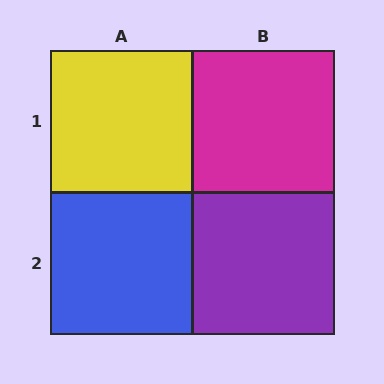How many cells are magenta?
1 cell is magenta.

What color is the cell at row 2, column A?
Blue.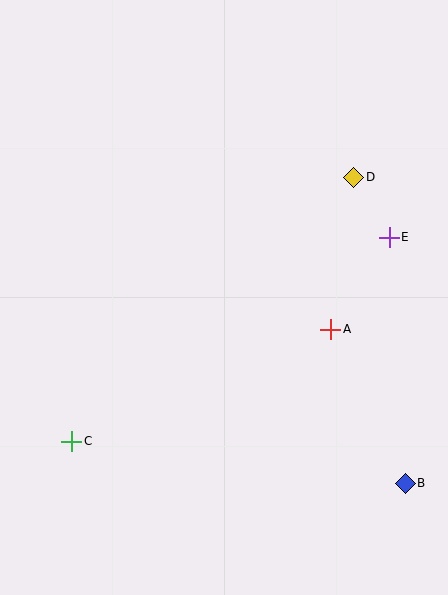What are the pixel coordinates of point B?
Point B is at (405, 483).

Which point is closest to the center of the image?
Point A at (331, 329) is closest to the center.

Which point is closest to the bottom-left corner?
Point C is closest to the bottom-left corner.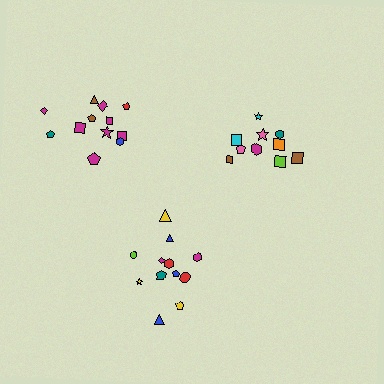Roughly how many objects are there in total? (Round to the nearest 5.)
Roughly 35 objects in total.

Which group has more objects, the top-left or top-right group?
The top-left group.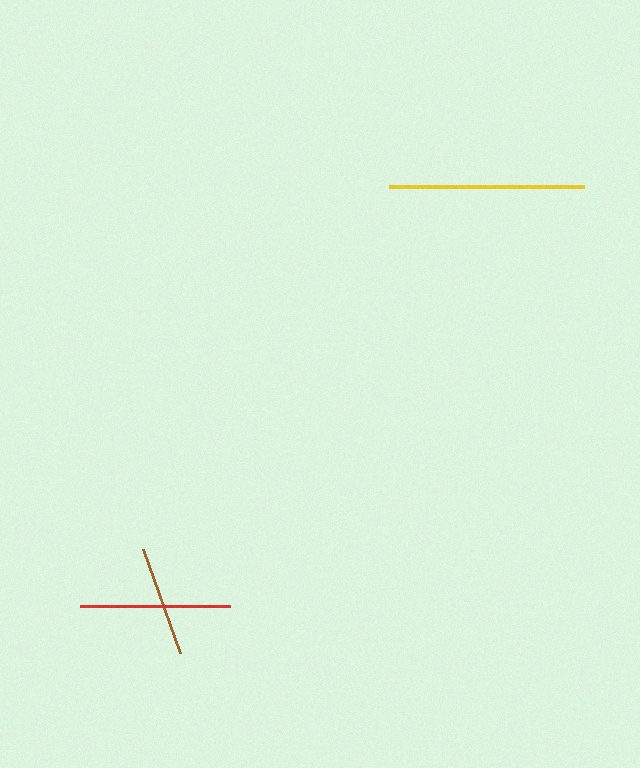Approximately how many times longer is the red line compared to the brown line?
The red line is approximately 1.4 times the length of the brown line.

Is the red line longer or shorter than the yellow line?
The yellow line is longer than the red line.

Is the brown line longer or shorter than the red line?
The red line is longer than the brown line.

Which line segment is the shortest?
The brown line is the shortest at approximately 111 pixels.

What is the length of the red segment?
The red segment is approximately 150 pixels long.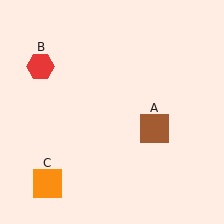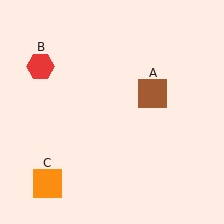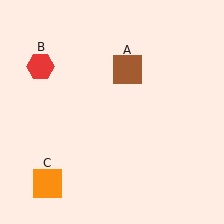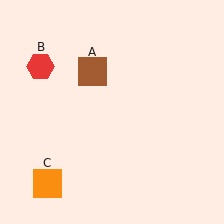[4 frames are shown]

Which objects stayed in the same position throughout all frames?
Red hexagon (object B) and orange square (object C) remained stationary.